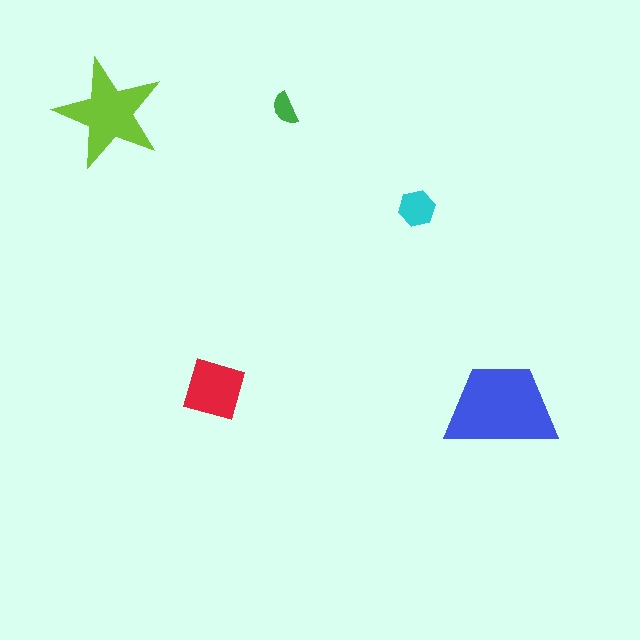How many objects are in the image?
There are 5 objects in the image.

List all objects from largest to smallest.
The blue trapezoid, the lime star, the red diamond, the cyan hexagon, the green semicircle.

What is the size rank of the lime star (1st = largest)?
2nd.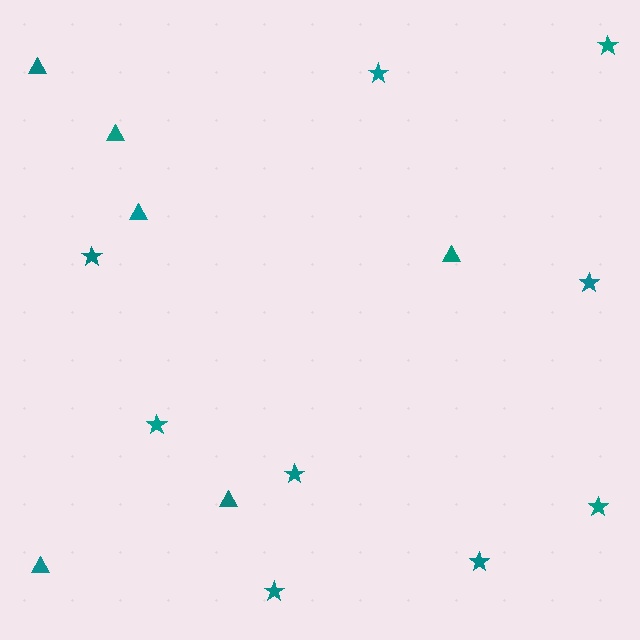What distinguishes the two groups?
There are 2 groups: one group of stars (9) and one group of triangles (6).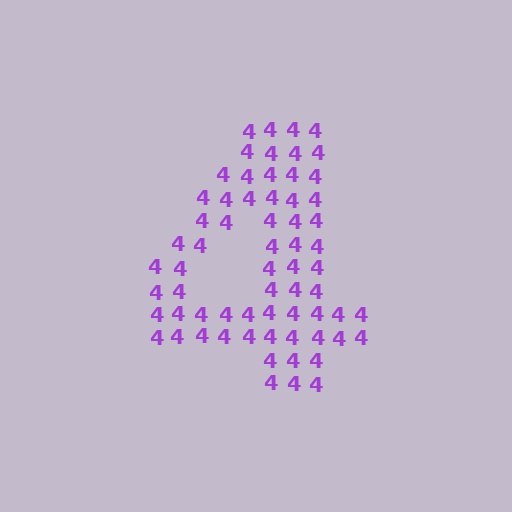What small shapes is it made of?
It is made of small digit 4's.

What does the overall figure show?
The overall figure shows the digit 4.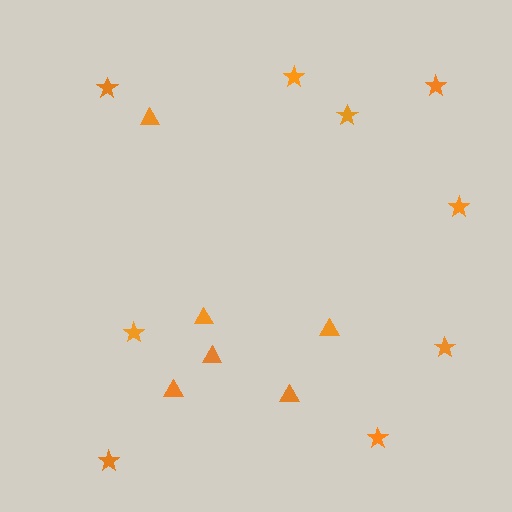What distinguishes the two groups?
There are 2 groups: one group of stars (9) and one group of triangles (6).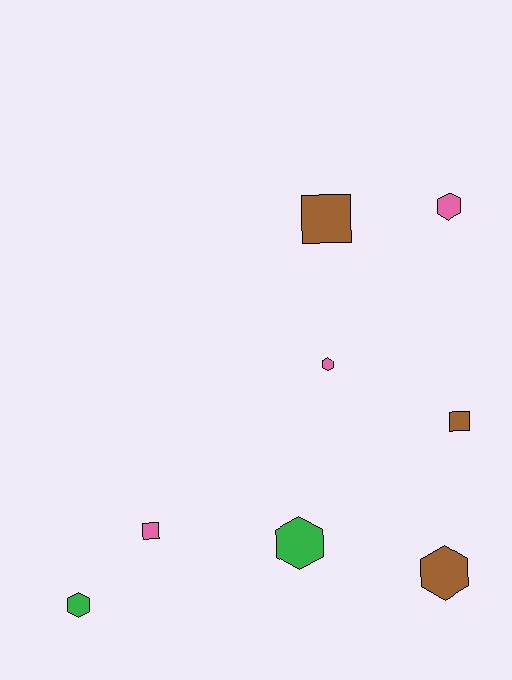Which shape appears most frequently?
Hexagon, with 5 objects.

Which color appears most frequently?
Brown, with 3 objects.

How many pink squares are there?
There is 1 pink square.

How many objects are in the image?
There are 8 objects.